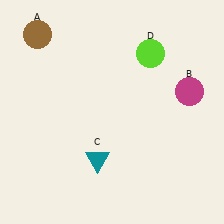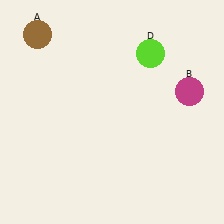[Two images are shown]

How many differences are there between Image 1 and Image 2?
There is 1 difference between the two images.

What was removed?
The teal triangle (C) was removed in Image 2.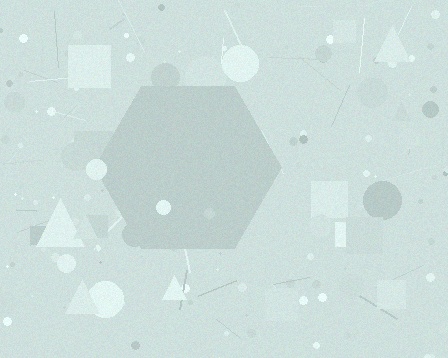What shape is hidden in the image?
A hexagon is hidden in the image.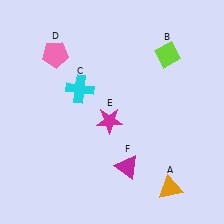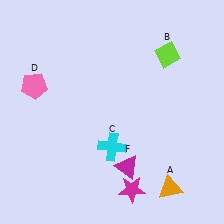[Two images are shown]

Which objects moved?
The objects that moved are: the cyan cross (C), the pink pentagon (D), the magenta star (E).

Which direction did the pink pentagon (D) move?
The pink pentagon (D) moved down.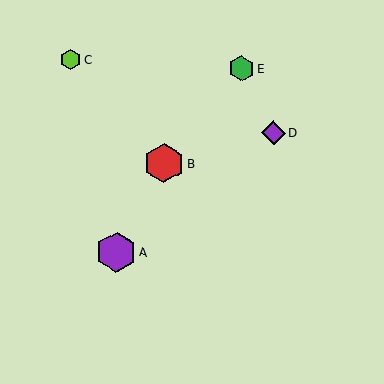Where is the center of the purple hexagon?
The center of the purple hexagon is at (116, 252).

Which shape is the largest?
The purple hexagon (labeled A) is the largest.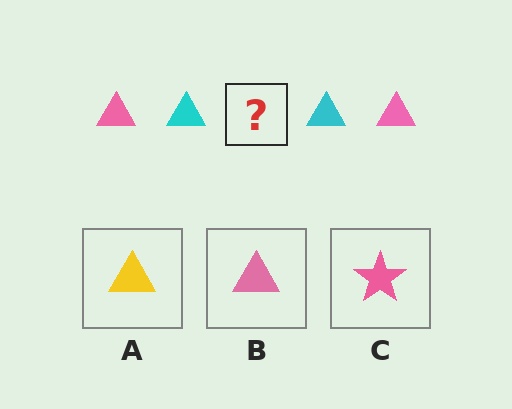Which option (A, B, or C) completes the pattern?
B.